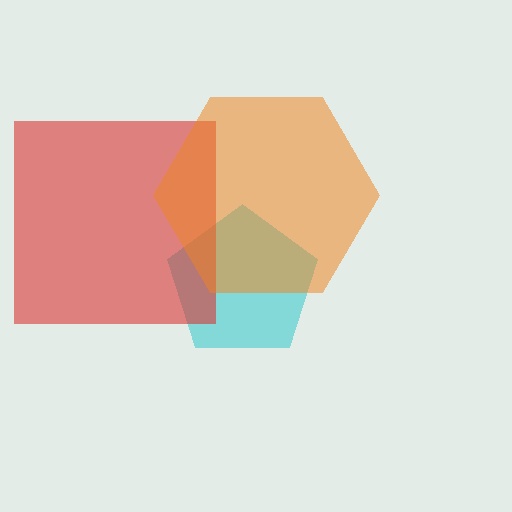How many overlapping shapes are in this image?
There are 3 overlapping shapes in the image.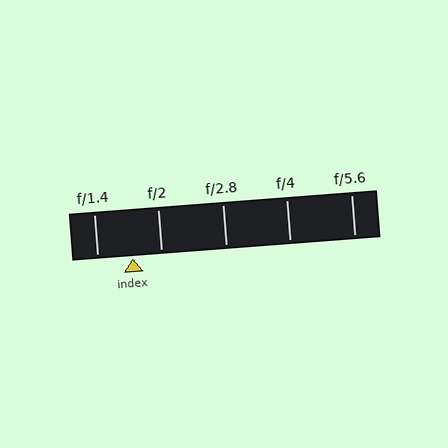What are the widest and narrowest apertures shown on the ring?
The widest aperture shown is f/1.4 and the narrowest is f/5.6.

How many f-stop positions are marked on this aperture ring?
There are 5 f-stop positions marked.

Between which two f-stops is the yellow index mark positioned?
The index mark is between f/1.4 and f/2.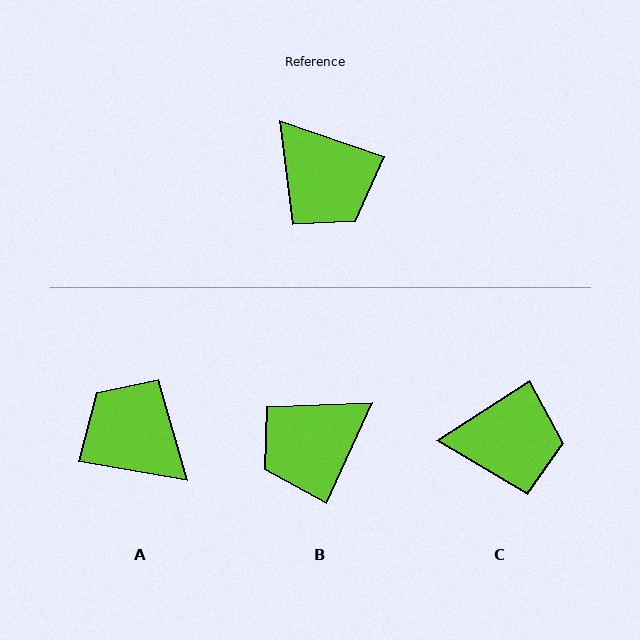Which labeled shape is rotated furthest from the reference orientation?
A, about 171 degrees away.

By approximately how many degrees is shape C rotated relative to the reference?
Approximately 52 degrees counter-clockwise.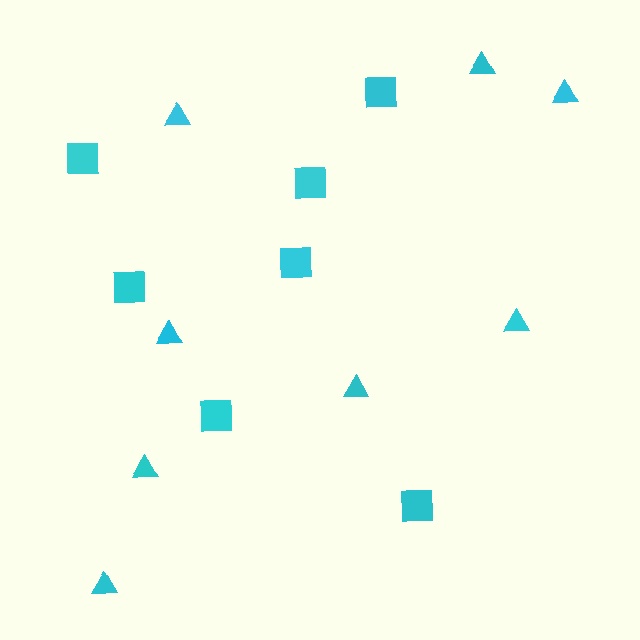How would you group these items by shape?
There are 2 groups: one group of triangles (8) and one group of squares (7).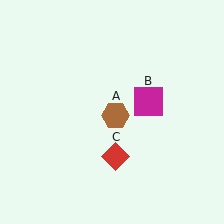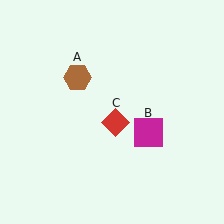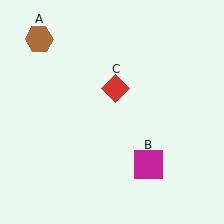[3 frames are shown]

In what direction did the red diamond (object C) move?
The red diamond (object C) moved up.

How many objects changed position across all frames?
3 objects changed position: brown hexagon (object A), magenta square (object B), red diamond (object C).